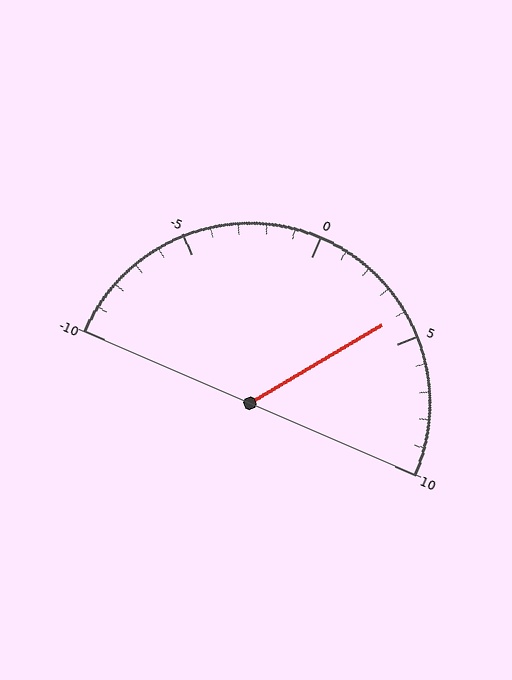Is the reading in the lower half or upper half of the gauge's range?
The reading is in the upper half of the range (-10 to 10).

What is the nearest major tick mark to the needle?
The nearest major tick mark is 5.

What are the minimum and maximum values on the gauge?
The gauge ranges from -10 to 10.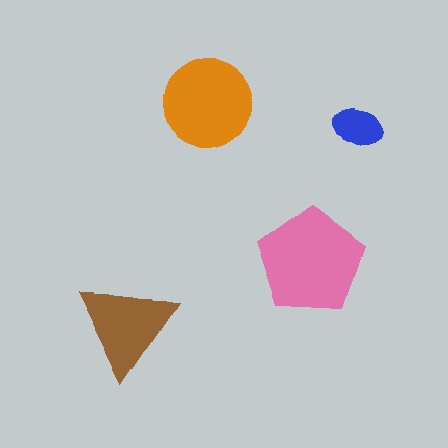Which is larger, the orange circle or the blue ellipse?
The orange circle.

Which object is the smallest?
The blue ellipse.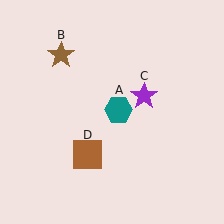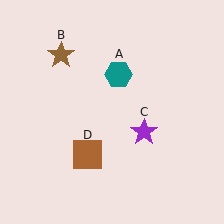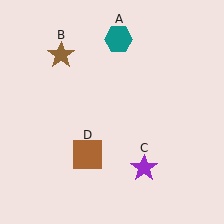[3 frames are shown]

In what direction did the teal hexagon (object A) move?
The teal hexagon (object A) moved up.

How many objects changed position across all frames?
2 objects changed position: teal hexagon (object A), purple star (object C).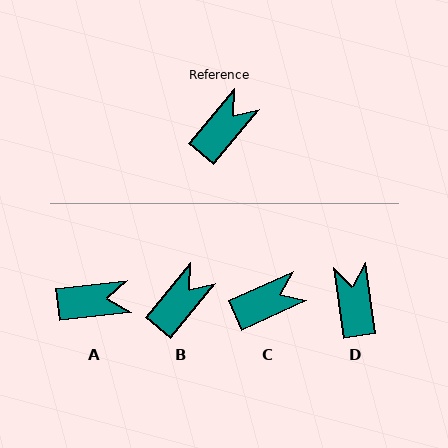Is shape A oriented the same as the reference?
No, it is off by about 44 degrees.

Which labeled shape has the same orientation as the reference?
B.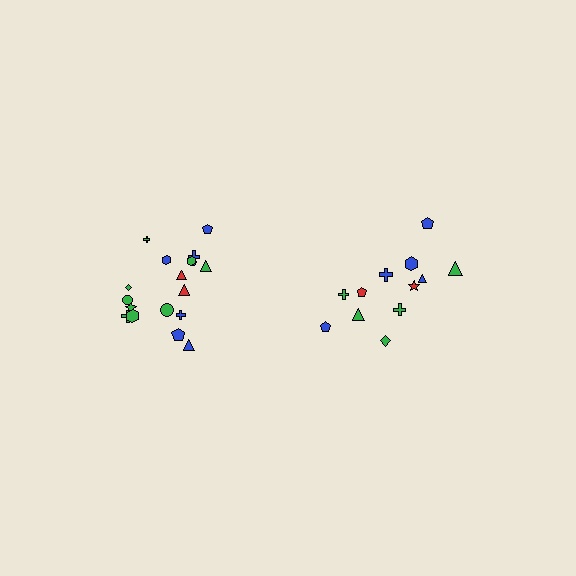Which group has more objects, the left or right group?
The left group.